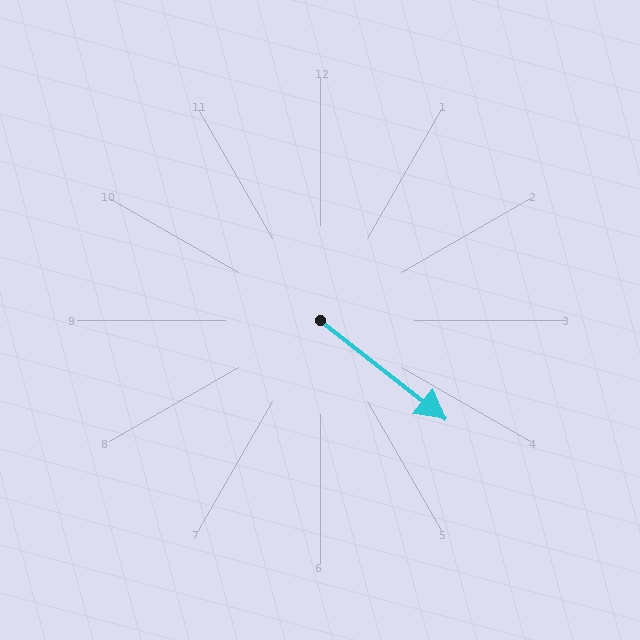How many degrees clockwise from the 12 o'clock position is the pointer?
Approximately 128 degrees.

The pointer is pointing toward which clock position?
Roughly 4 o'clock.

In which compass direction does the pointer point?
Southeast.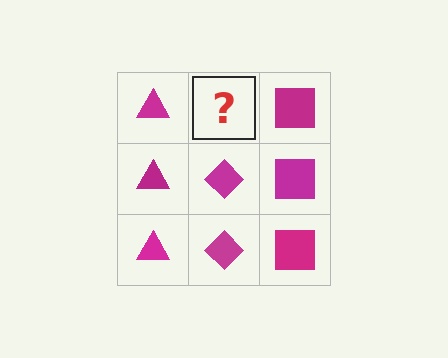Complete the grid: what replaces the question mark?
The question mark should be replaced with a magenta diamond.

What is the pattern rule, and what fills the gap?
The rule is that each column has a consistent shape. The gap should be filled with a magenta diamond.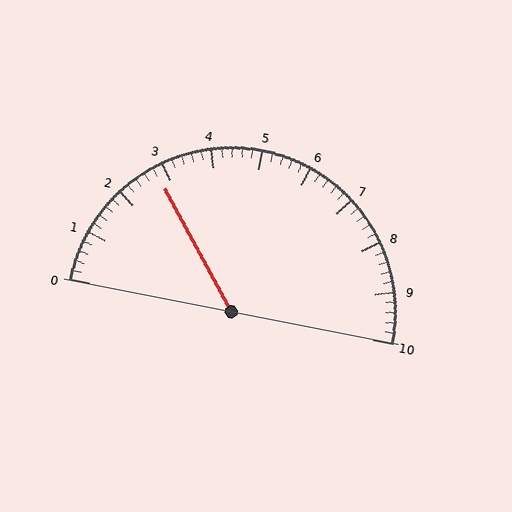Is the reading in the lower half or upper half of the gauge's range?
The reading is in the lower half of the range (0 to 10).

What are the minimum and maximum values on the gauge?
The gauge ranges from 0 to 10.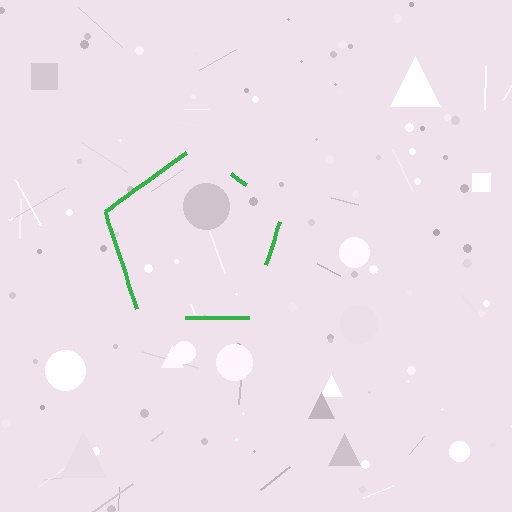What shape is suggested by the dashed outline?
The dashed outline suggests a pentagon.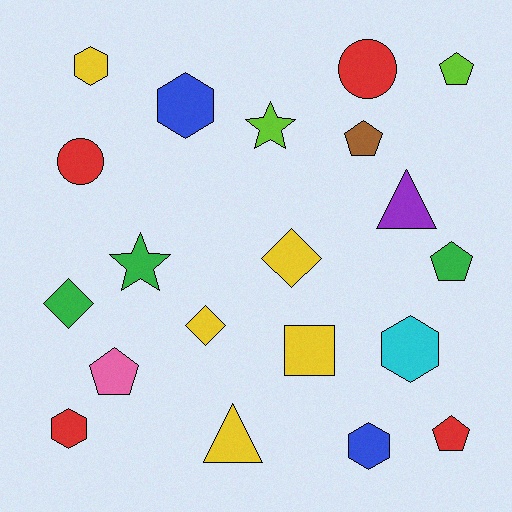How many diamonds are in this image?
There are 3 diamonds.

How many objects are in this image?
There are 20 objects.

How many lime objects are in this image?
There are 2 lime objects.